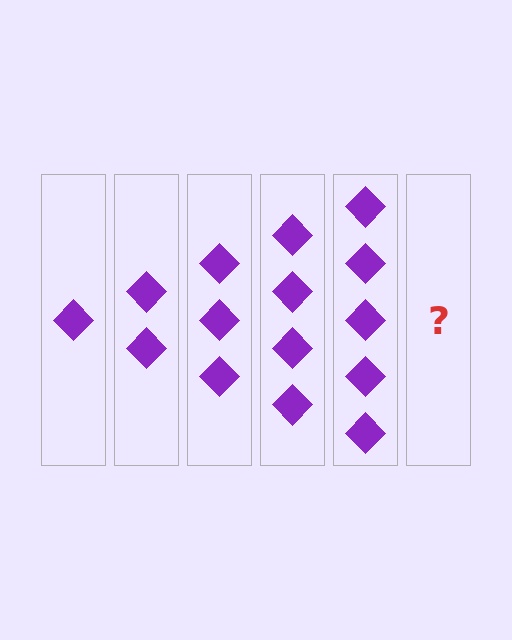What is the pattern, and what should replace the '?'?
The pattern is that each step adds one more diamond. The '?' should be 6 diamonds.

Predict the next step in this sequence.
The next step is 6 diamonds.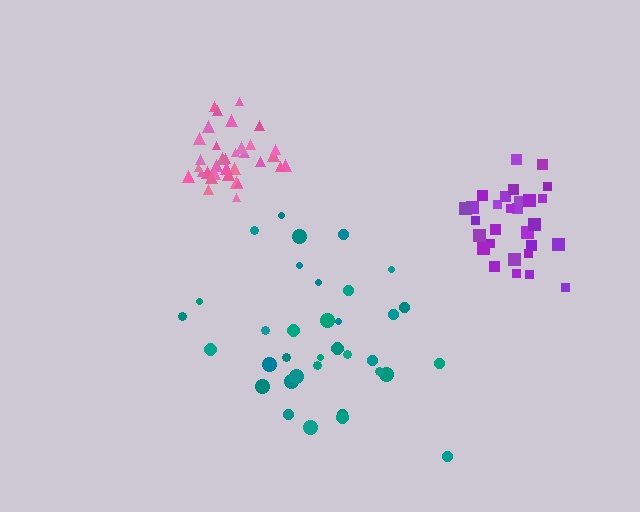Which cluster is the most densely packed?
Pink.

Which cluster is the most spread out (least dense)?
Teal.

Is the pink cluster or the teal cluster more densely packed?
Pink.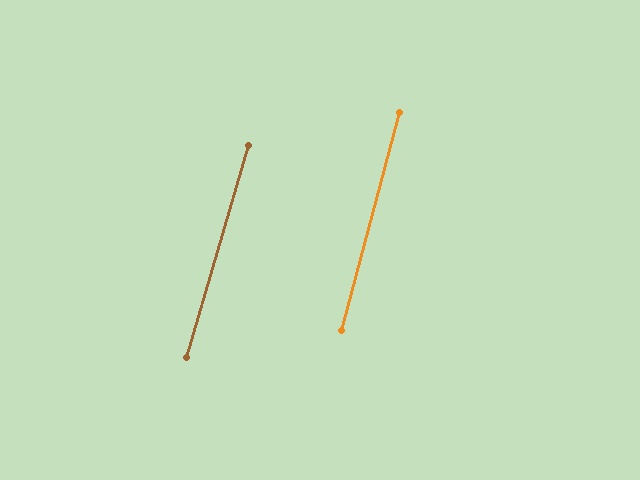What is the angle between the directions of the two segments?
Approximately 2 degrees.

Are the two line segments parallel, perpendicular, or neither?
Parallel — their directions differ by only 1.5°.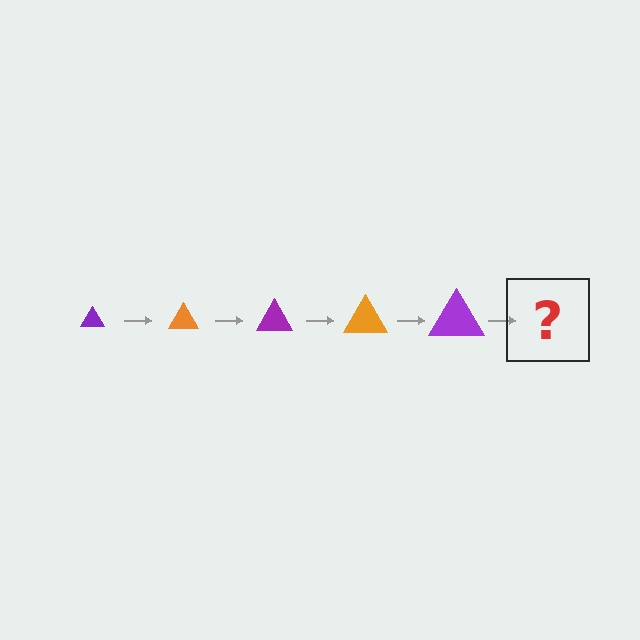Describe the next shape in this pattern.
It should be an orange triangle, larger than the previous one.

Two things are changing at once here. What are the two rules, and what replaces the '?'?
The two rules are that the triangle grows larger each step and the color cycles through purple and orange. The '?' should be an orange triangle, larger than the previous one.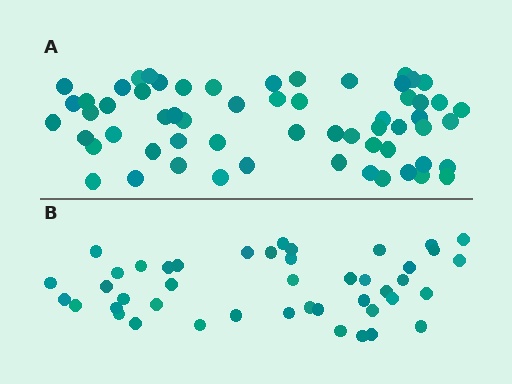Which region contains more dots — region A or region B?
Region A (the top region) has more dots.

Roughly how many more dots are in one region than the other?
Region A has approximately 15 more dots than region B.